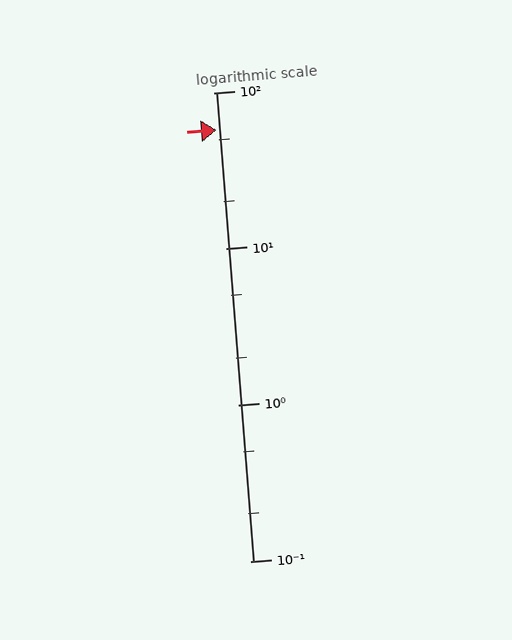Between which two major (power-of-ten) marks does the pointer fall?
The pointer is between 10 and 100.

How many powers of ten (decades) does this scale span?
The scale spans 3 decades, from 0.1 to 100.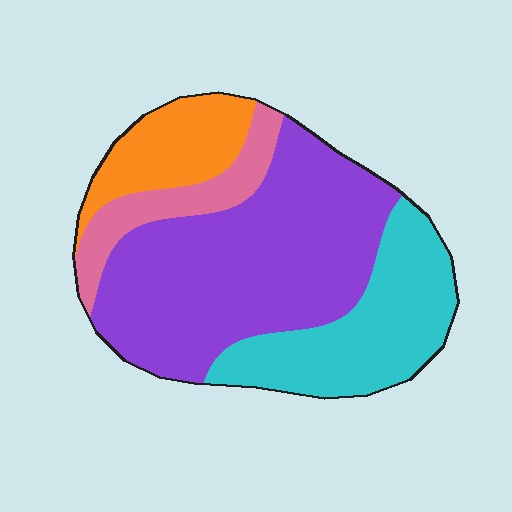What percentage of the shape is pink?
Pink takes up less than a quarter of the shape.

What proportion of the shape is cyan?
Cyan takes up about one quarter (1/4) of the shape.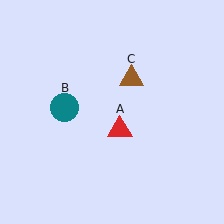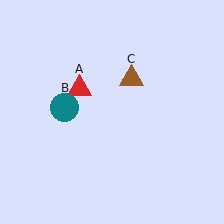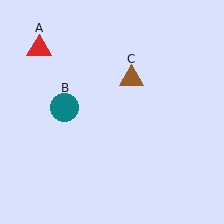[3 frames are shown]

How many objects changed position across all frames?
1 object changed position: red triangle (object A).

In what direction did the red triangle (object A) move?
The red triangle (object A) moved up and to the left.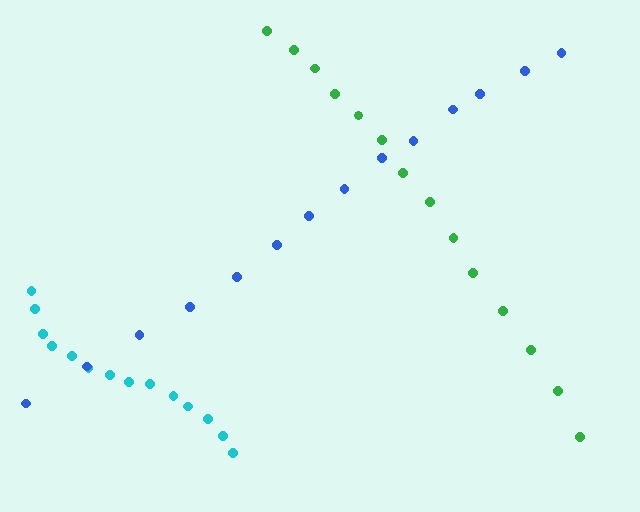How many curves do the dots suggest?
There are 3 distinct paths.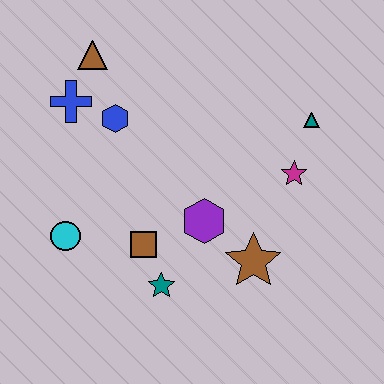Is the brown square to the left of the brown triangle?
No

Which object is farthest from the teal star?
The brown triangle is farthest from the teal star.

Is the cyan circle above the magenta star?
No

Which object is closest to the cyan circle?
The brown square is closest to the cyan circle.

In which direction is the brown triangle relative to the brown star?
The brown triangle is above the brown star.